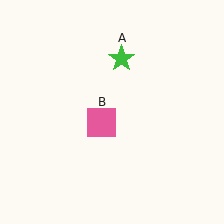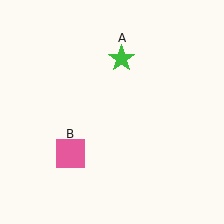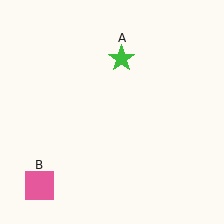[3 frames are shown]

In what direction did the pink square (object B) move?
The pink square (object B) moved down and to the left.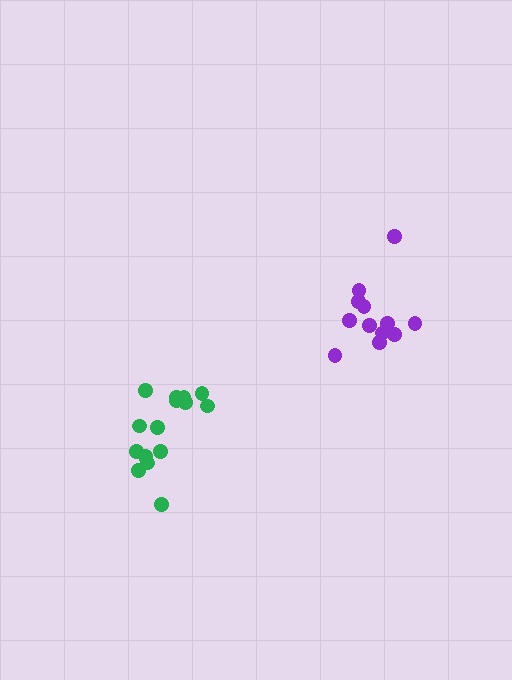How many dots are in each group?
Group 1: 12 dots, Group 2: 15 dots (27 total).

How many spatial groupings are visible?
There are 2 spatial groupings.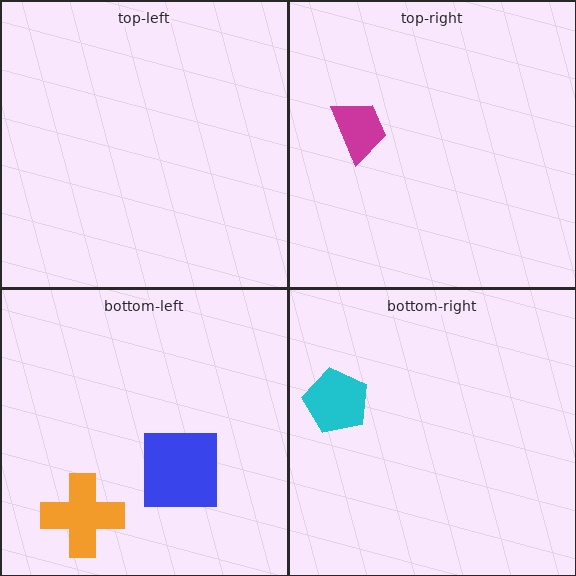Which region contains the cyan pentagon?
The bottom-right region.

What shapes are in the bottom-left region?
The orange cross, the blue square.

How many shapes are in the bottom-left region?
2.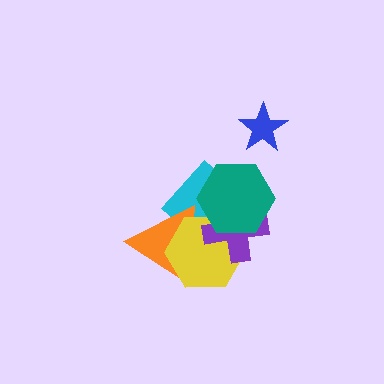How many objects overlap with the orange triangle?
3 objects overlap with the orange triangle.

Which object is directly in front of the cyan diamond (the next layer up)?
The orange triangle is directly in front of the cyan diamond.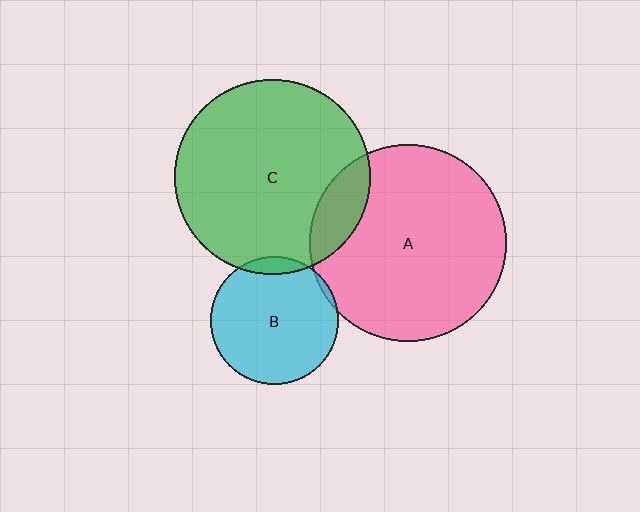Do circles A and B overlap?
Yes.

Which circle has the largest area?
Circle A (pink).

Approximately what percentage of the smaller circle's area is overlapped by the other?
Approximately 5%.